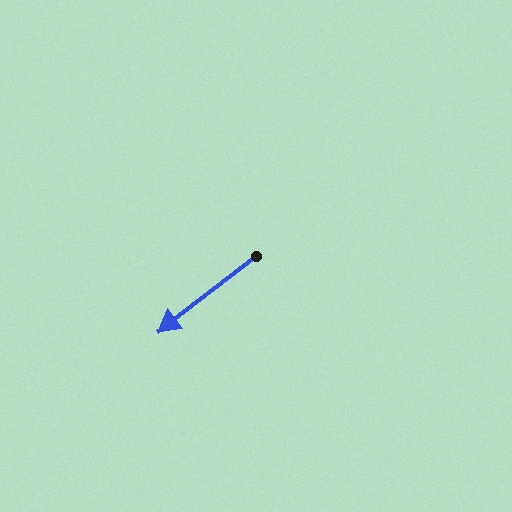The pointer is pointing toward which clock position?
Roughly 8 o'clock.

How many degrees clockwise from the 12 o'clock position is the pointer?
Approximately 232 degrees.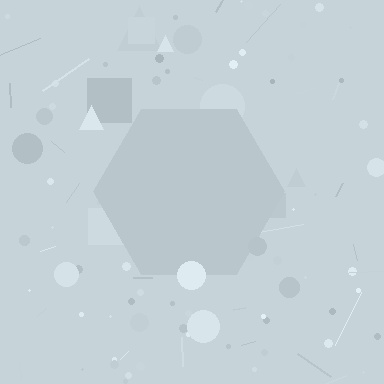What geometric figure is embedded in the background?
A hexagon is embedded in the background.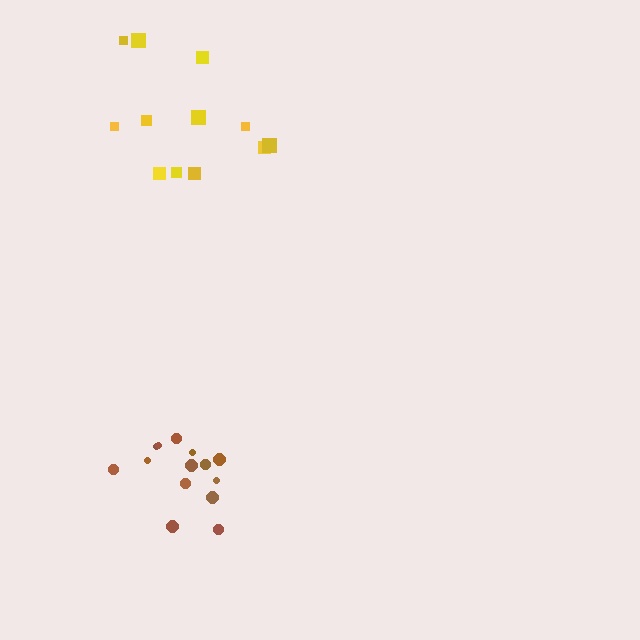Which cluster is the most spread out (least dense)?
Yellow.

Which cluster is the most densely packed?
Brown.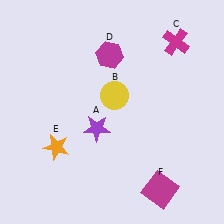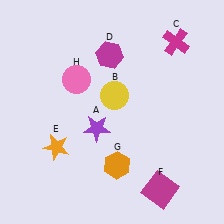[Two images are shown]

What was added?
An orange hexagon (G), a pink circle (H) were added in Image 2.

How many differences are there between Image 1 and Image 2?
There are 2 differences between the two images.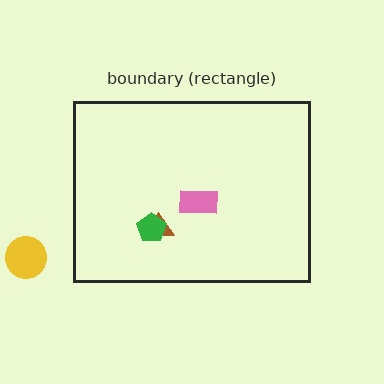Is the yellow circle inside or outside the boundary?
Outside.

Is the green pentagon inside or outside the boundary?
Inside.